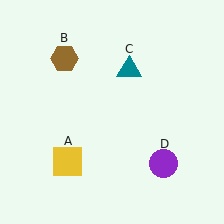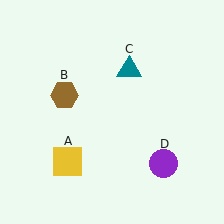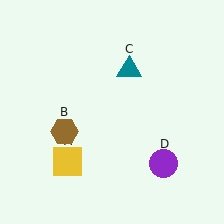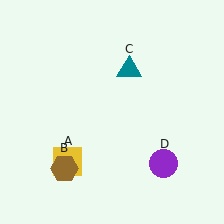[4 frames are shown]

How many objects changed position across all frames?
1 object changed position: brown hexagon (object B).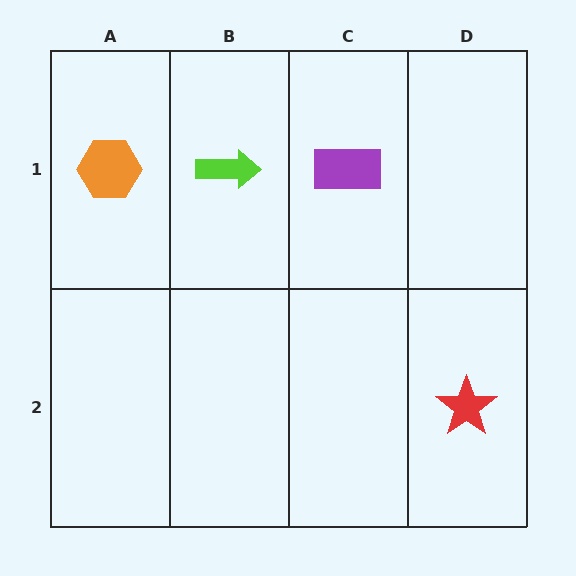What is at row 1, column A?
An orange hexagon.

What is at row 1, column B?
A lime arrow.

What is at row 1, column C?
A purple rectangle.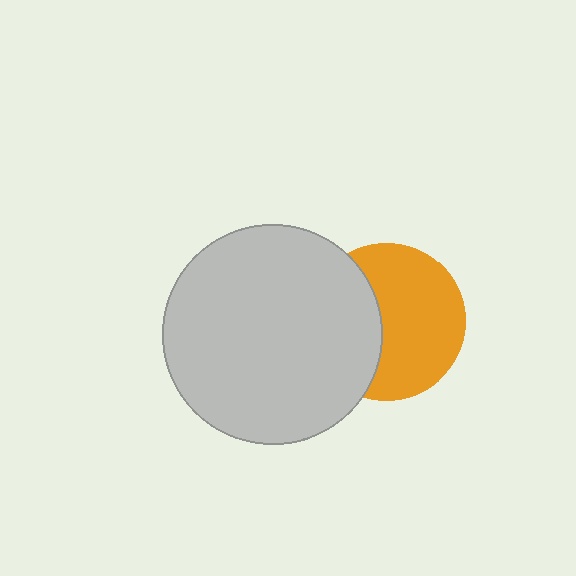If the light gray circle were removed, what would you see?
You would see the complete orange circle.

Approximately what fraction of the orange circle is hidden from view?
Roughly 39% of the orange circle is hidden behind the light gray circle.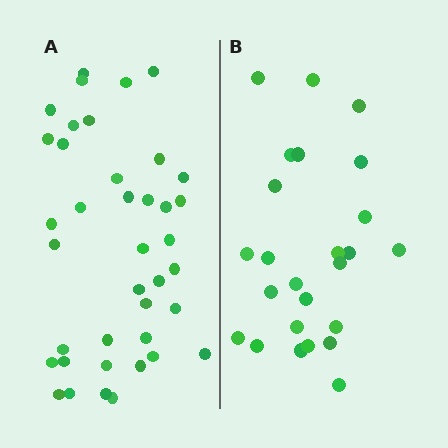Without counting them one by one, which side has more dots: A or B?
Region A (the left region) has more dots.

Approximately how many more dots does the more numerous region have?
Region A has approximately 15 more dots than region B.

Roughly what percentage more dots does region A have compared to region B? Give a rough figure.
About 55% more.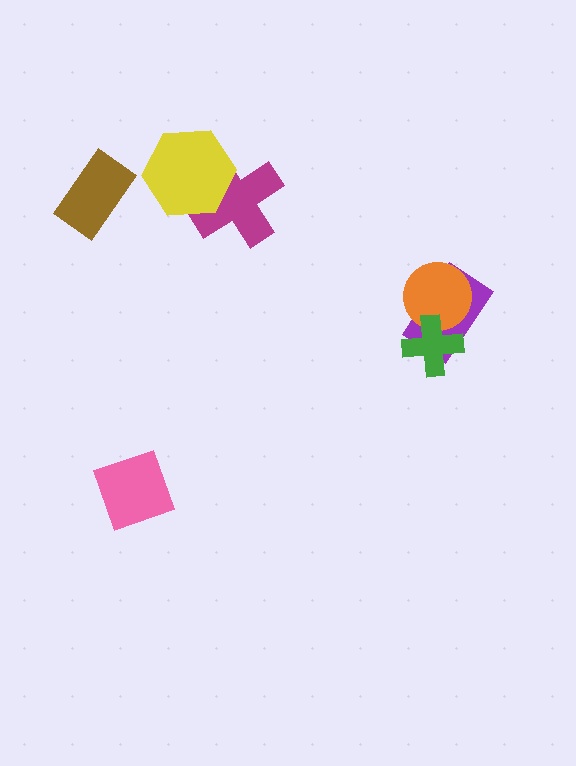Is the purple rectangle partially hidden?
Yes, it is partially covered by another shape.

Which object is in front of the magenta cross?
The yellow hexagon is in front of the magenta cross.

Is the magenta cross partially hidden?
Yes, it is partially covered by another shape.